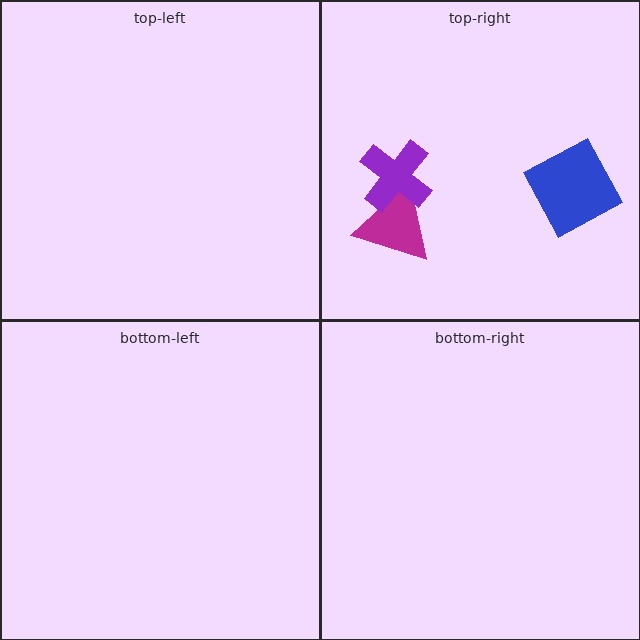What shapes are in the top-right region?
The magenta triangle, the blue square, the purple cross.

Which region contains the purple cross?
The top-right region.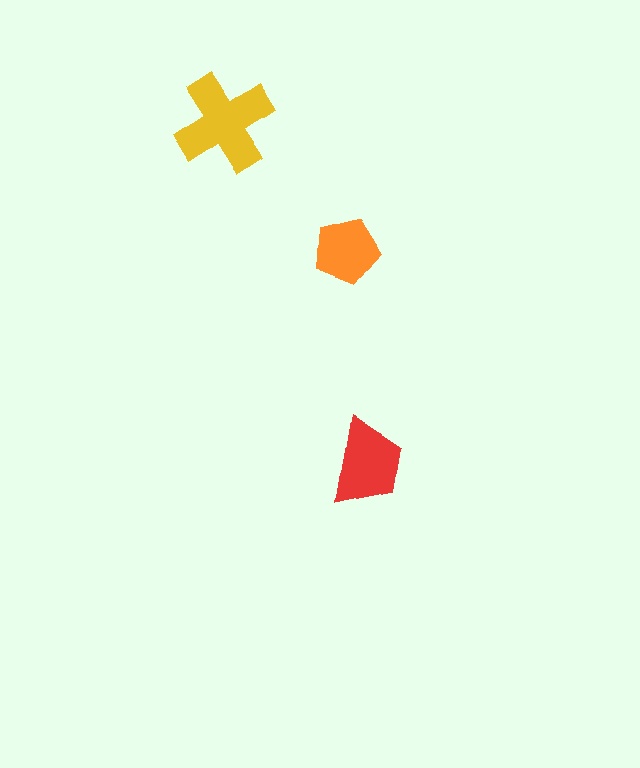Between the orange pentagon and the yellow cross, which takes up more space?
The yellow cross.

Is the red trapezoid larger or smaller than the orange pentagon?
Larger.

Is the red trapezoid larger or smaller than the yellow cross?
Smaller.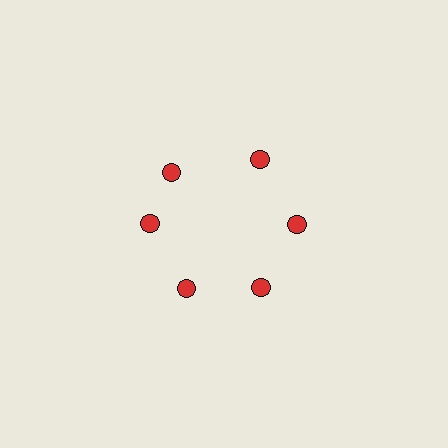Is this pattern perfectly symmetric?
No. The 6 red circles are arranged in a ring, but one element near the 11 o'clock position is rotated out of alignment along the ring, breaking the 6-fold rotational symmetry.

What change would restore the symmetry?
The symmetry would be restored by rotating it back into even spacing with its neighbors so that all 6 circles sit at equal angles and equal distance from the center.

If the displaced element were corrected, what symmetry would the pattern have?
It would have 6-fold rotational symmetry — the pattern would map onto itself every 60 degrees.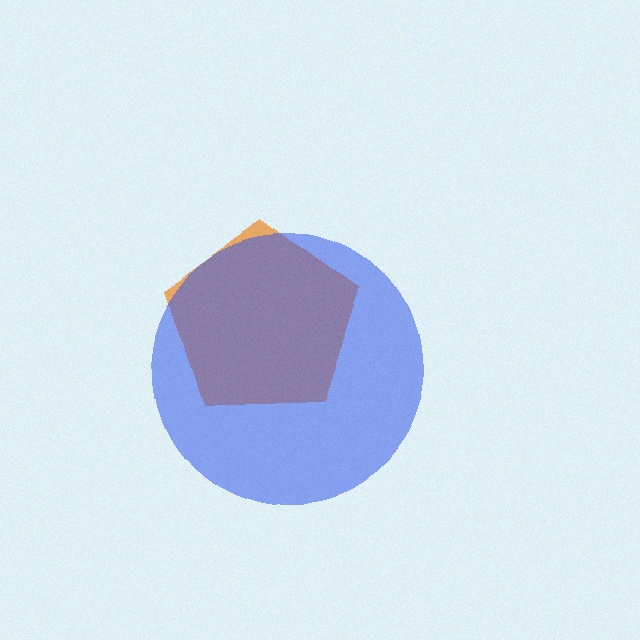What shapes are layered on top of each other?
The layered shapes are: an orange pentagon, a blue circle.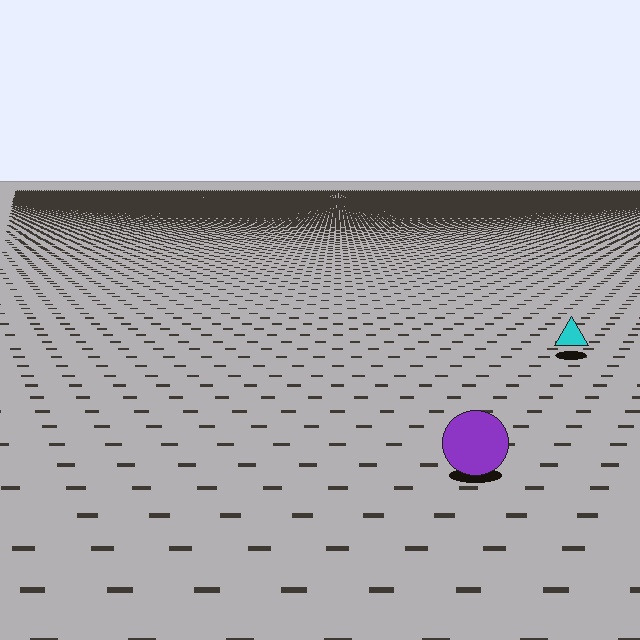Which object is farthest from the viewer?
The cyan triangle is farthest from the viewer. It appears smaller and the ground texture around it is denser.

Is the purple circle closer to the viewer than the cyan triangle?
Yes. The purple circle is closer — you can tell from the texture gradient: the ground texture is coarser near it.